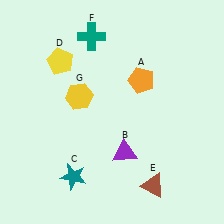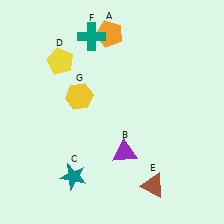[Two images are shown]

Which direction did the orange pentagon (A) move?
The orange pentagon (A) moved up.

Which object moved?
The orange pentagon (A) moved up.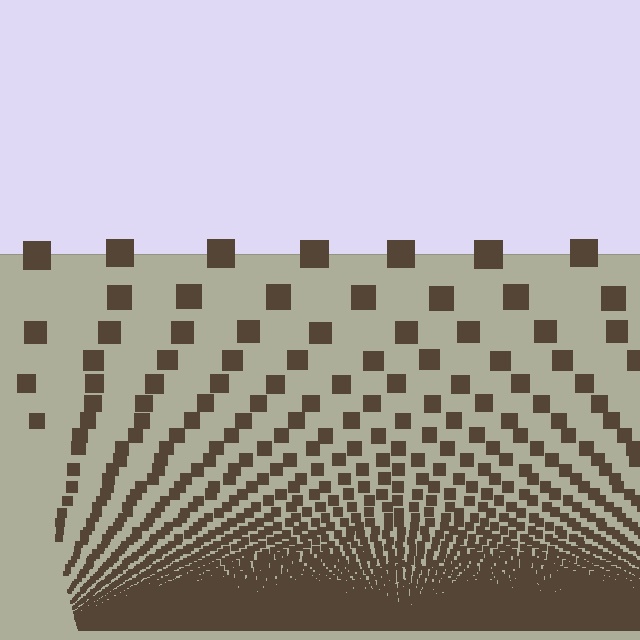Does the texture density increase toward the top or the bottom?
Density increases toward the bottom.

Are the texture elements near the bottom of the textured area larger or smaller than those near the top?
Smaller. The gradient is inverted — elements near the bottom are smaller and denser.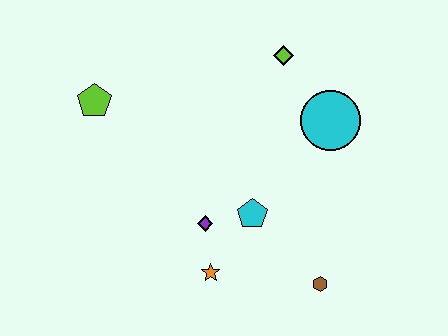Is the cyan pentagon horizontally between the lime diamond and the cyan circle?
No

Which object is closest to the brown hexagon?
The cyan pentagon is closest to the brown hexagon.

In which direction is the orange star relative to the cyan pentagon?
The orange star is below the cyan pentagon.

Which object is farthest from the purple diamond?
The lime diamond is farthest from the purple diamond.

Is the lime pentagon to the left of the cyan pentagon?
Yes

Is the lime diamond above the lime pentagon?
Yes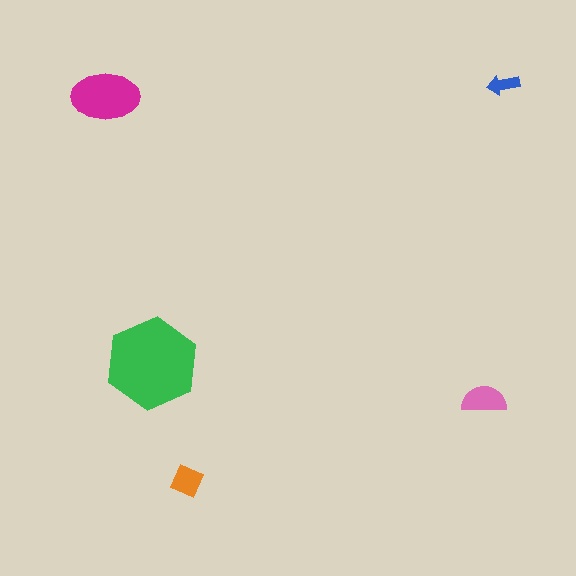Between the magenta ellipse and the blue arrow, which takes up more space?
The magenta ellipse.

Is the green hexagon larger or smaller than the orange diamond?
Larger.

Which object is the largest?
The green hexagon.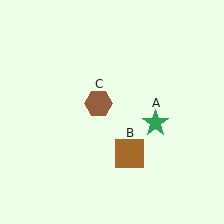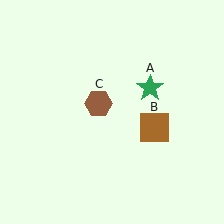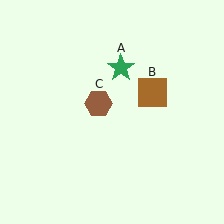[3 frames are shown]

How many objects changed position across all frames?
2 objects changed position: green star (object A), brown square (object B).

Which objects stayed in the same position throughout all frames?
Brown hexagon (object C) remained stationary.